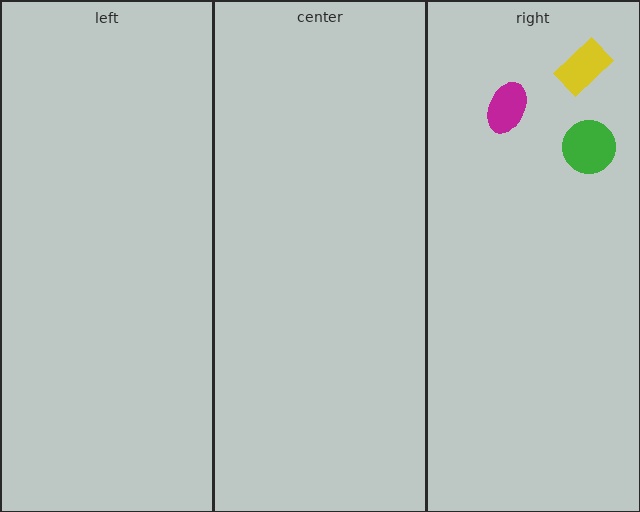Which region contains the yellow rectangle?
The right region.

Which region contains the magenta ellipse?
The right region.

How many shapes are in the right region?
3.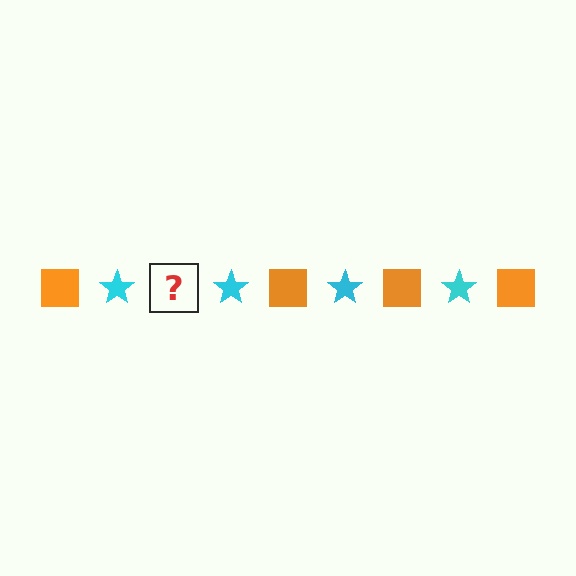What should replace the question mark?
The question mark should be replaced with an orange square.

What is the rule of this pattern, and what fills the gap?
The rule is that the pattern alternates between orange square and cyan star. The gap should be filled with an orange square.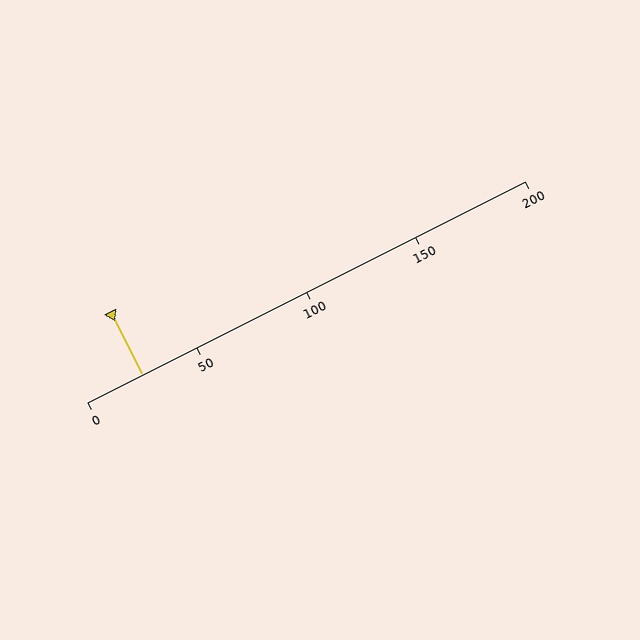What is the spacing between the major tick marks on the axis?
The major ticks are spaced 50 apart.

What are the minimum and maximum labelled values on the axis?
The axis runs from 0 to 200.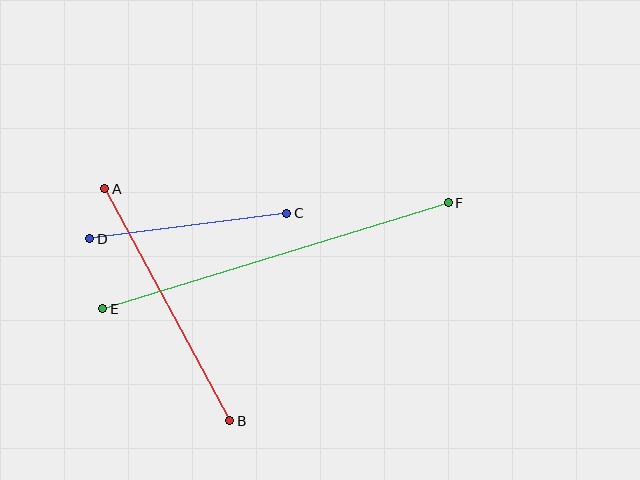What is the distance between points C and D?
The distance is approximately 199 pixels.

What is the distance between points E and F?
The distance is approximately 361 pixels.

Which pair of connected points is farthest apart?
Points E and F are farthest apart.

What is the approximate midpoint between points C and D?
The midpoint is at approximately (188, 226) pixels.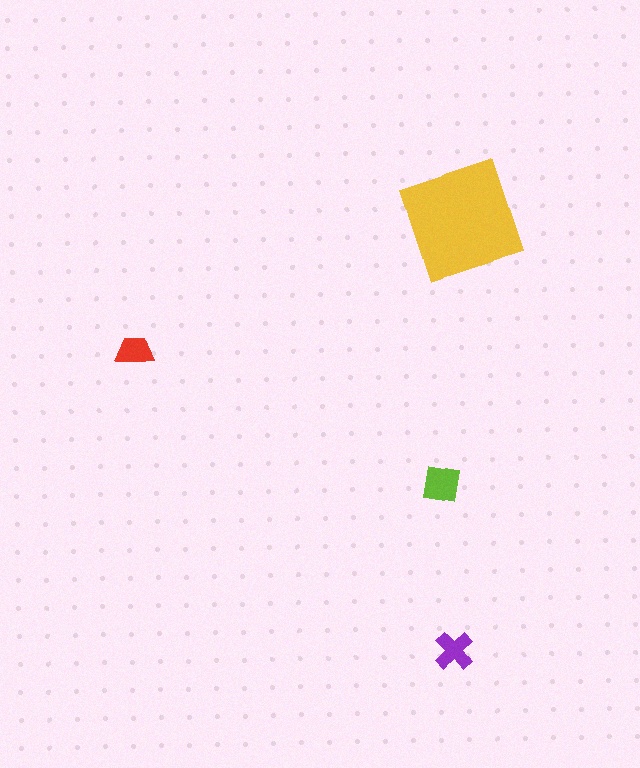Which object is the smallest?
The red trapezoid.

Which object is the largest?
The yellow square.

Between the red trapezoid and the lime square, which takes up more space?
The lime square.